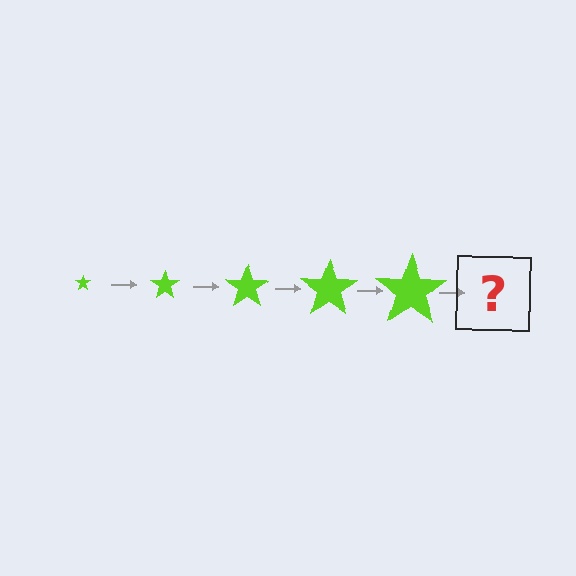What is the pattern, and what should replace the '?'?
The pattern is that the star gets progressively larger each step. The '?' should be a lime star, larger than the previous one.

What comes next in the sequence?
The next element should be a lime star, larger than the previous one.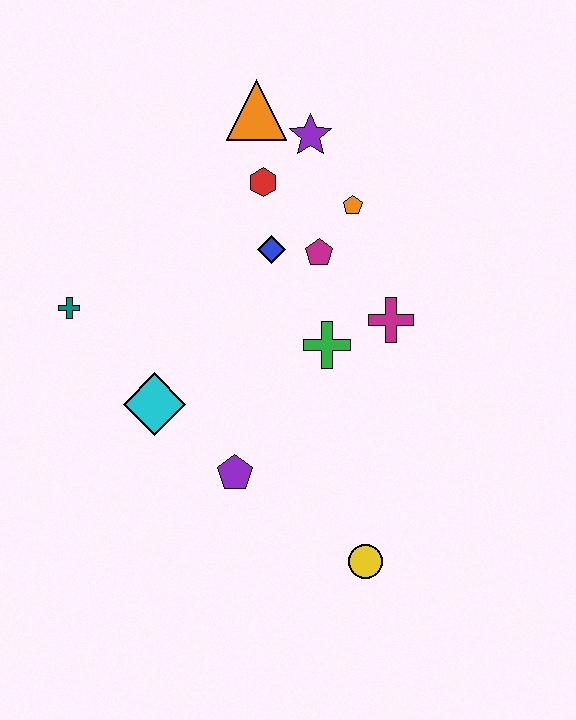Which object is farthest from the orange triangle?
The yellow circle is farthest from the orange triangle.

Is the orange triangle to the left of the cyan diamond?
No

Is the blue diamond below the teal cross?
No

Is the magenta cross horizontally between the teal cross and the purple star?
No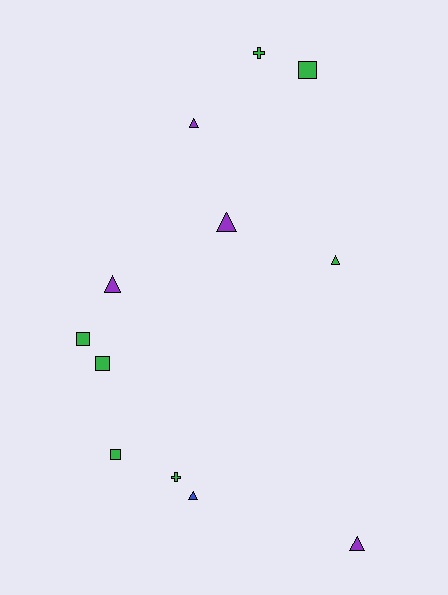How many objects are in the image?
There are 12 objects.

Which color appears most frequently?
Green, with 7 objects.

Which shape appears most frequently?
Triangle, with 6 objects.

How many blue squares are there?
There are no blue squares.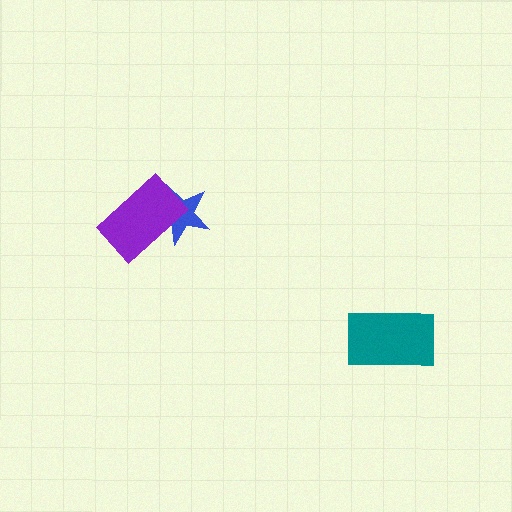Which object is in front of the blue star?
The purple rectangle is in front of the blue star.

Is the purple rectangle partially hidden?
No, no other shape covers it.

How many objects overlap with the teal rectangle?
0 objects overlap with the teal rectangle.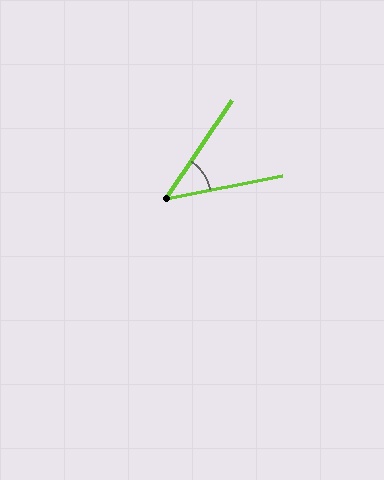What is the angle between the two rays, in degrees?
Approximately 45 degrees.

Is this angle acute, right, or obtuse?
It is acute.